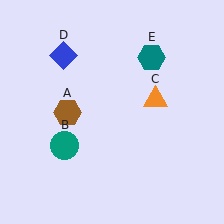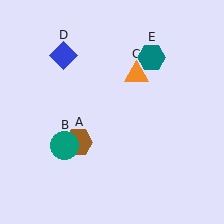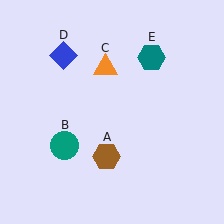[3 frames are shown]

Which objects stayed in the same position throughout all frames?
Teal circle (object B) and blue diamond (object D) and teal hexagon (object E) remained stationary.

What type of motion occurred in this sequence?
The brown hexagon (object A), orange triangle (object C) rotated counterclockwise around the center of the scene.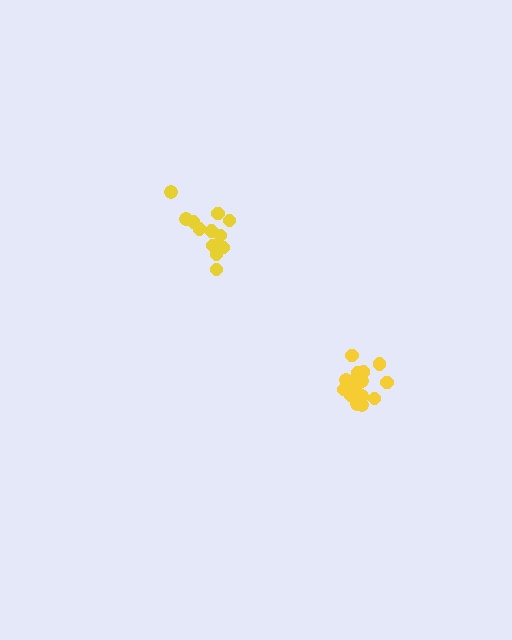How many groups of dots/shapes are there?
There are 2 groups.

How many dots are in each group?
Group 1: 16 dots, Group 2: 12 dots (28 total).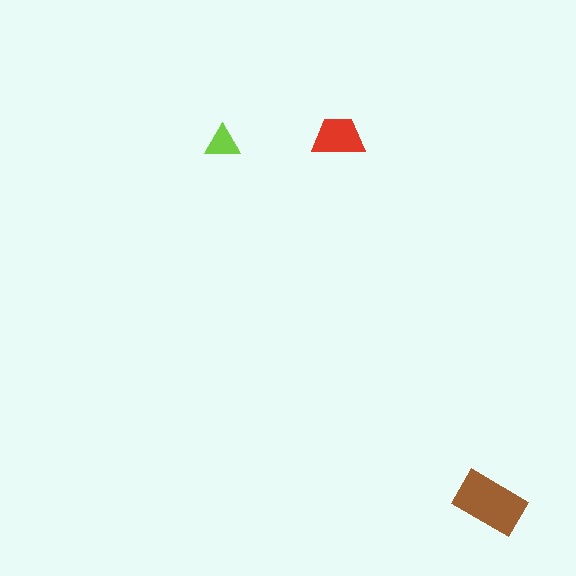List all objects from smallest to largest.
The lime triangle, the red trapezoid, the brown rectangle.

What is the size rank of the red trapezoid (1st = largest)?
2nd.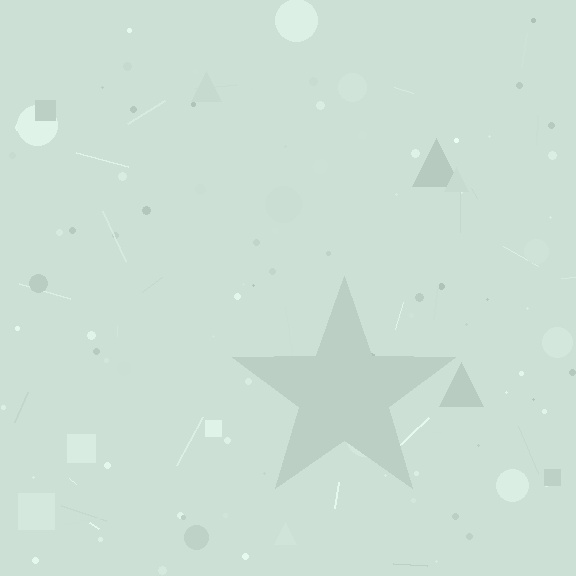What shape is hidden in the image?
A star is hidden in the image.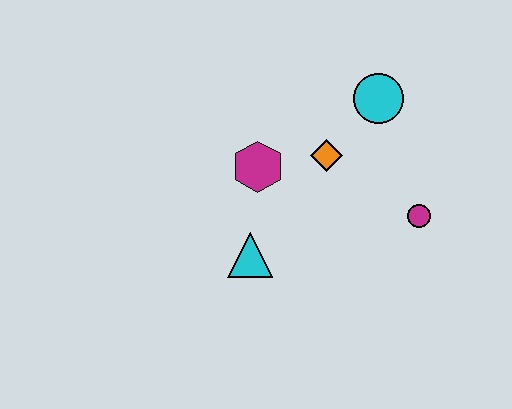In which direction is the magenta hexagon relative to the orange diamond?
The magenta hexagon is to the left of the orange diamond.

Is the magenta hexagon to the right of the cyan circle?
No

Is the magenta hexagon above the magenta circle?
Yes